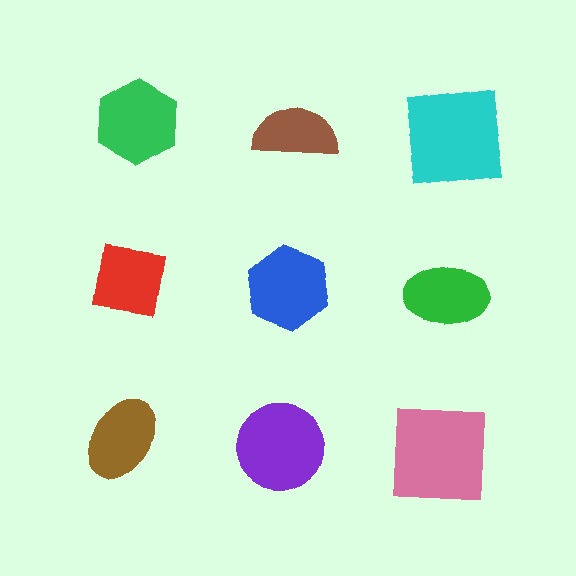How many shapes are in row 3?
3 shapes.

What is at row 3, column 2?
A purple circle.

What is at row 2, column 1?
A red square.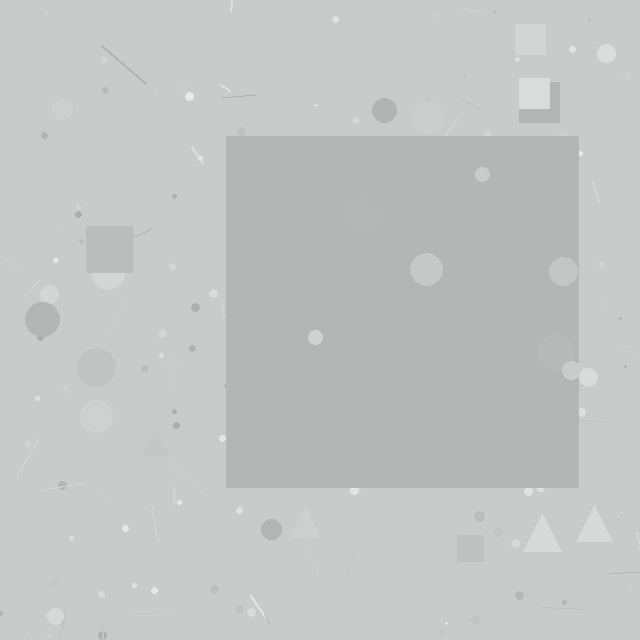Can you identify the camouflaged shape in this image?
The camouflaged shape is a square.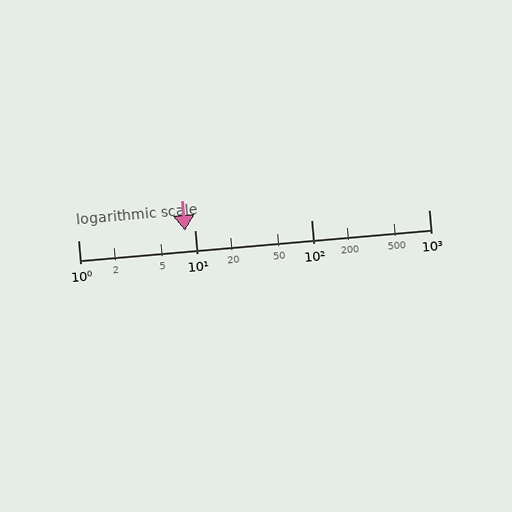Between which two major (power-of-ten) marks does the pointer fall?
The pointer is between 1 and 10.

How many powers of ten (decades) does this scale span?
The scale spans 3 decades, from 1 to 1000.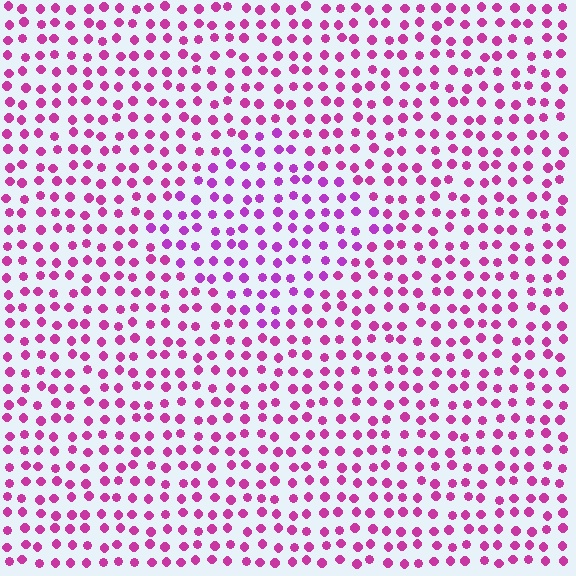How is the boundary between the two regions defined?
The boundary is defined purely by a slight shift in hue (about 23 degrees). Spacing, size, and orientation are identical on both sides.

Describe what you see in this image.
The image is filled with small magenta elements in a uniform arrangement. A diamond-shaped region is visible where the elements are tinted to a slightly different hue, forming a subtle color boundary.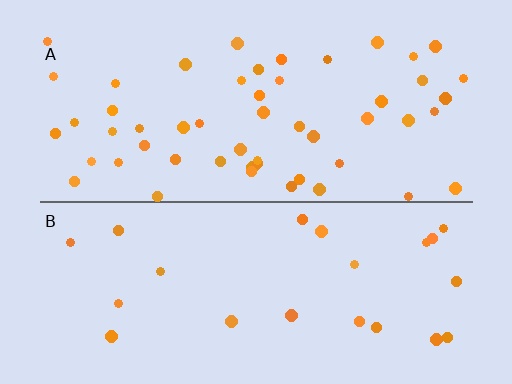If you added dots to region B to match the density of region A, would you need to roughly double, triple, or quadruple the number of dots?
Approximately double.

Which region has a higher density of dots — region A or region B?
A (the top).